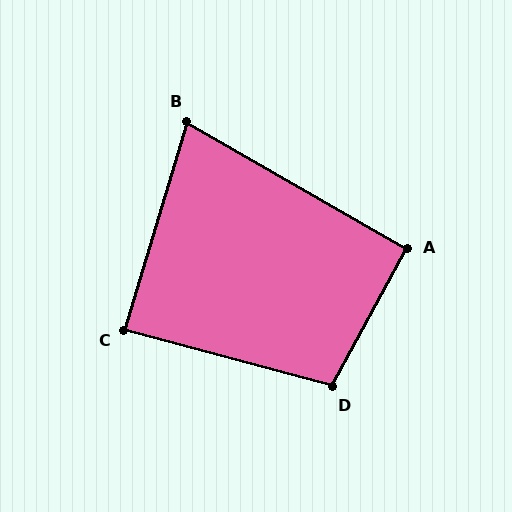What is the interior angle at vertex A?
Approximately 92 degrees (approximately right).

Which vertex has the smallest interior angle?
B, at approximately 77 degrees.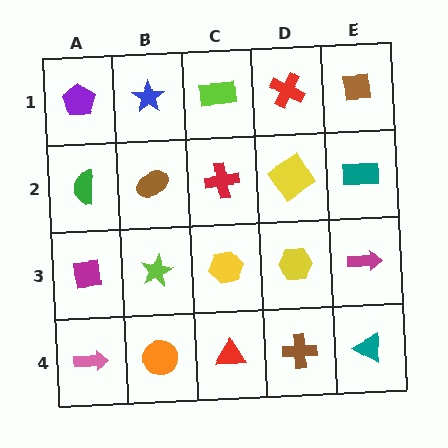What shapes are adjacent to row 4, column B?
A lime star (row 3, column B), a pink arrow (row 4, column A), a red triangle (row 4, column C).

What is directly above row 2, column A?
A purple pentagon.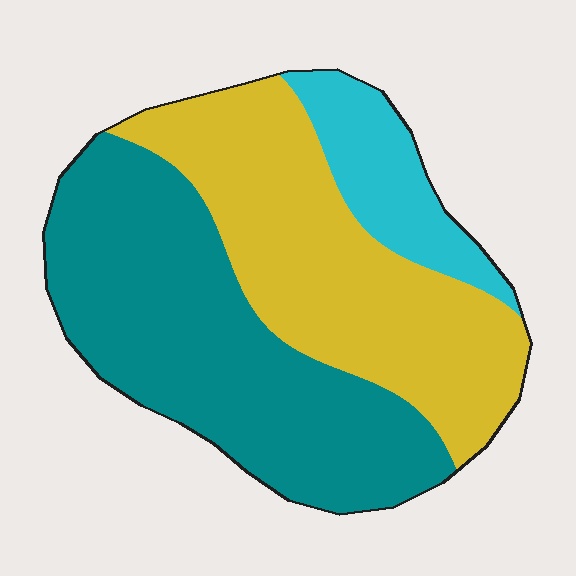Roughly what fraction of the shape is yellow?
Yellow covers roughly 40% of the shape.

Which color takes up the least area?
Cyan, at roughly 15%.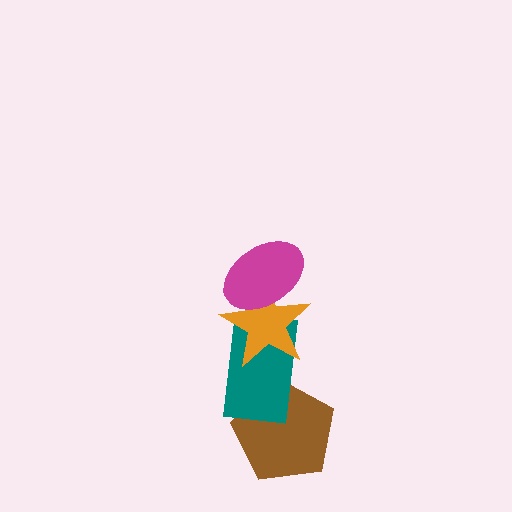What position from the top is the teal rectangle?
The teal rectangle is 3rd from the top.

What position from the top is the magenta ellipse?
The magenta ellipse is 1st from the top.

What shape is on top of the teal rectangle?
The orange star is on top of the teal rectangle.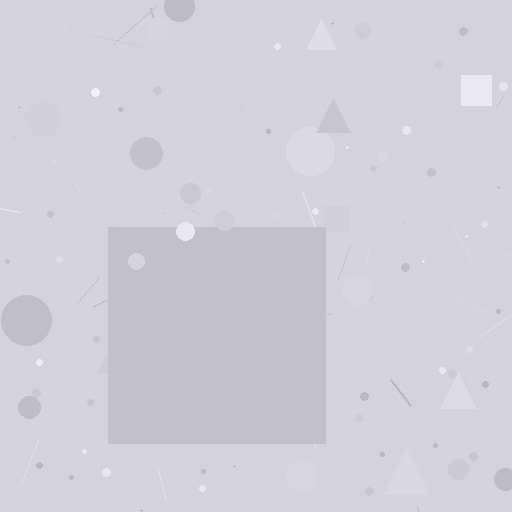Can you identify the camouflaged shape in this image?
The camouflaged shape is a square.